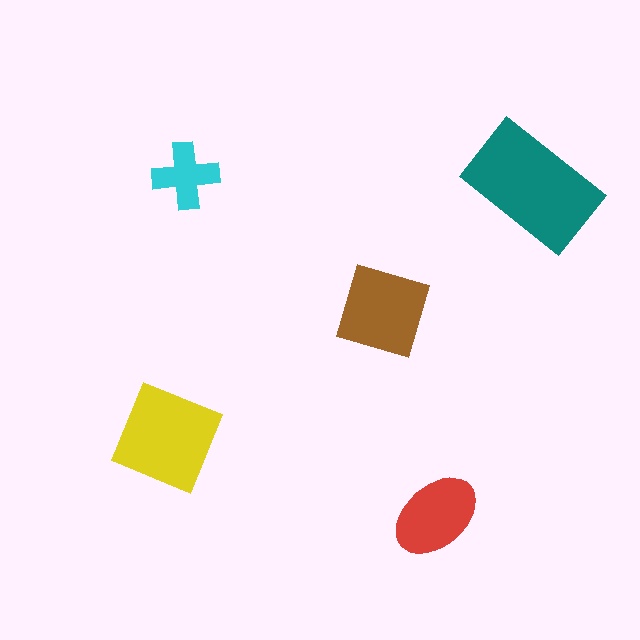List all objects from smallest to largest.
The cyan cross, the red ellipse, the brown diamond, the yellow square, the teal rectangle.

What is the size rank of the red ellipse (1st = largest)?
4th.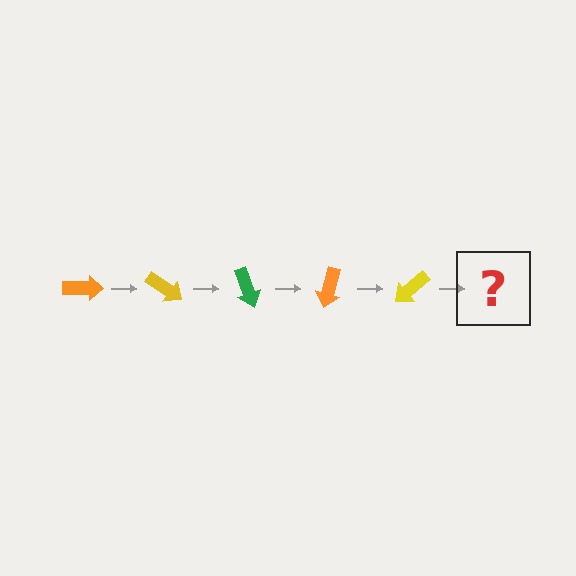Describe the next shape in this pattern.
It should be a green arrow, rotated 175 degrees from the start.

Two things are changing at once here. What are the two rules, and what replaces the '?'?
The two rules are that it rotates 35 degrees each step and the color cycles through orange, yellow, and green. The '?' should be a green arrow, rotated 175 degrees from the start.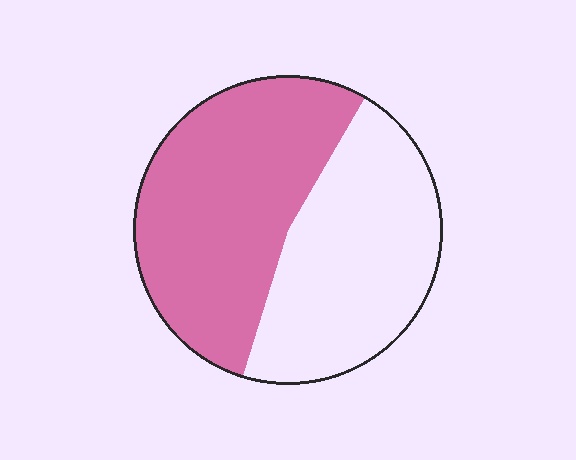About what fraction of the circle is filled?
About one half (1/2).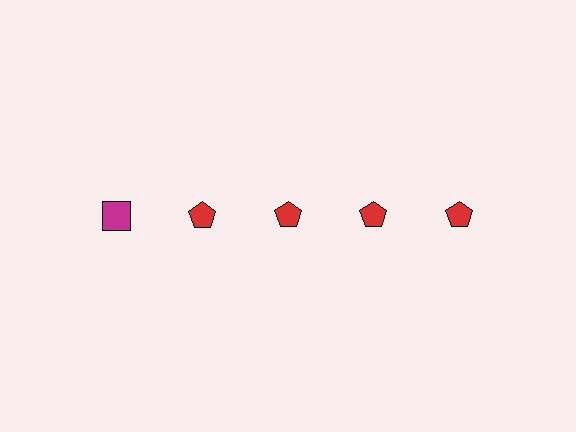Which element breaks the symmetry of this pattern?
The magenta square in the top row, leftmost column breaks the symmetry. All other shapes are red pentagons.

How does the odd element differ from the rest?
It differs in both color (magenta instead of red) and shape (square instead of pentagon).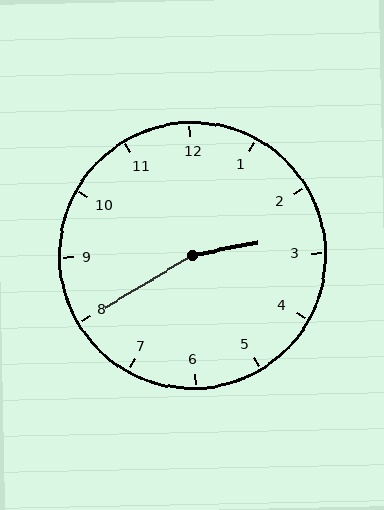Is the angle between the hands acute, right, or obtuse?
It is obtuse.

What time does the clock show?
2:40.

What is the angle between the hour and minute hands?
Approximately 160 degrees.